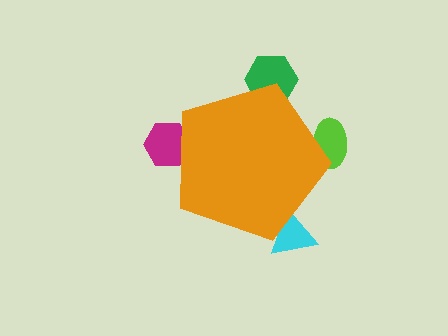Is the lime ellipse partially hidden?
Yes, the lime ellipse is partially hidden behind the orange pentagon.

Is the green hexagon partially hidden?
Yes, the green hexagon is partially hidden behind the orange pentagon.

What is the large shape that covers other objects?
An orange pentagon.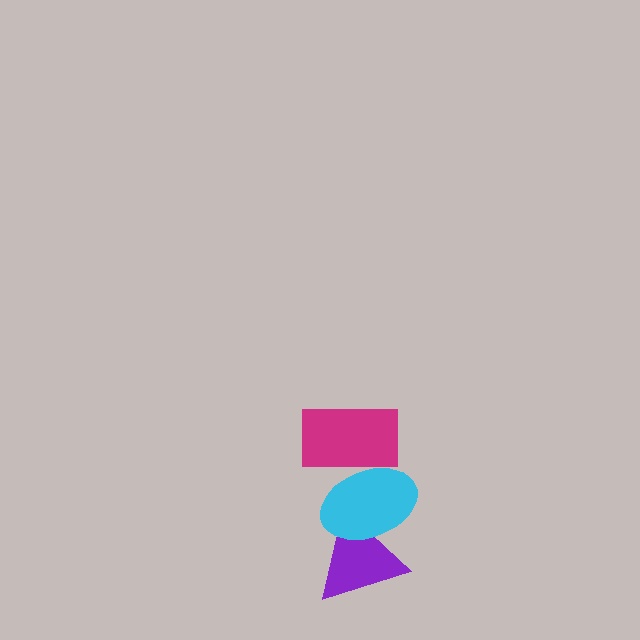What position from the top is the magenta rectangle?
The magenta rectangle is 1st from the top.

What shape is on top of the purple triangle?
The cyan ellipse is on top of the purple triangle.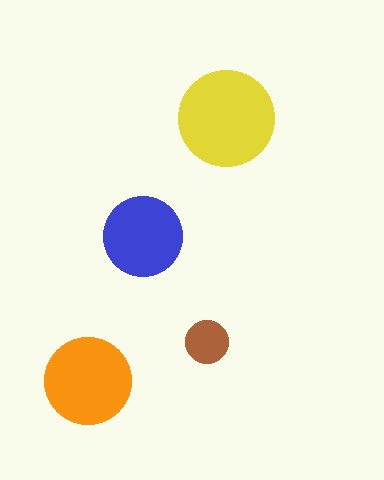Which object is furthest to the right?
The yellow circle is rightmost.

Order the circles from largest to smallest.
the yellow one, the orange one, the blue one, the brown one.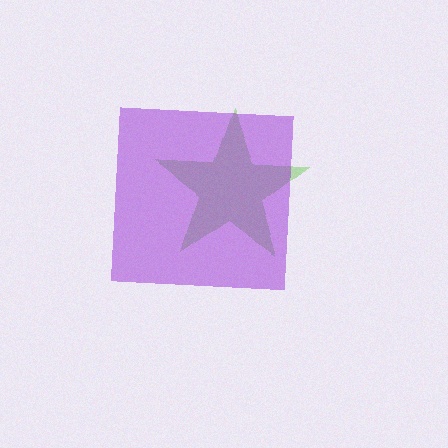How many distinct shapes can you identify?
There are 2 distinct shapes: a lime star, a purple square.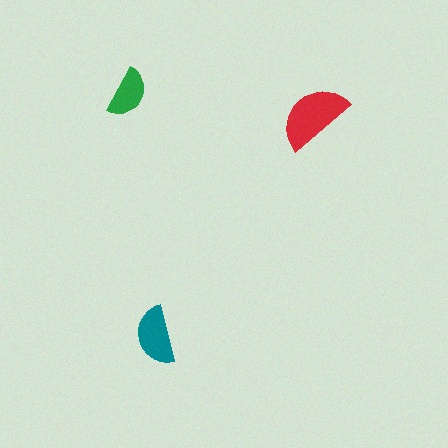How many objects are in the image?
There are 3 objects in the image.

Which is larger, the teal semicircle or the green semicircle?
The teal one.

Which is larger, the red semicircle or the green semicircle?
The red one.